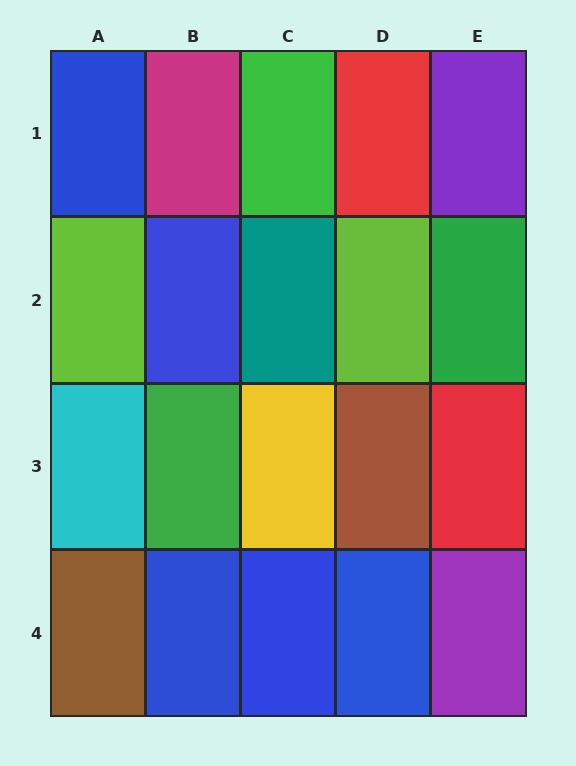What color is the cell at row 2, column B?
Blue.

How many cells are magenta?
1 cell is magenta.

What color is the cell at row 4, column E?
Purple.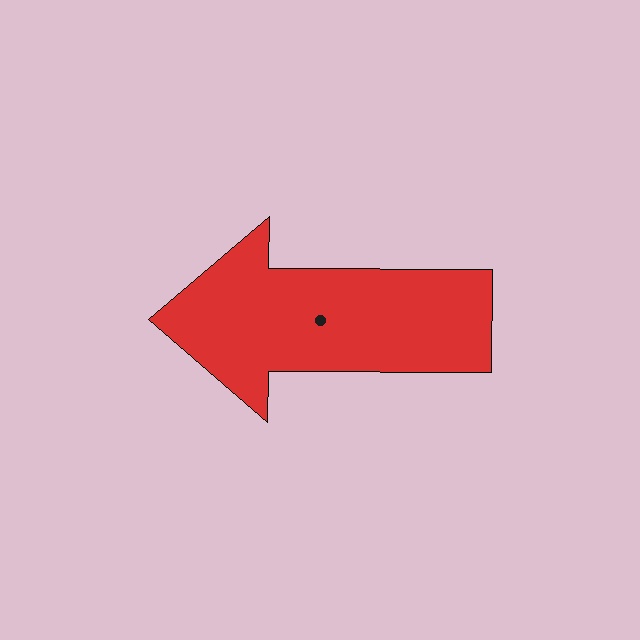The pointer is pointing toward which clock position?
Roughly 9 o'clock.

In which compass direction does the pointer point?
West.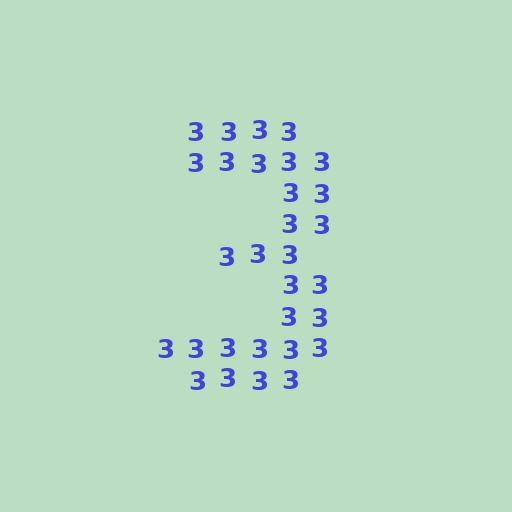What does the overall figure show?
The overall figure shows the digit 3.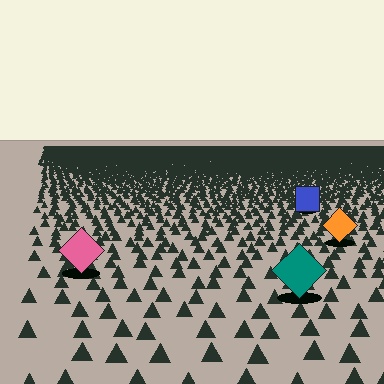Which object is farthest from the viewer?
The blue square is farthest from the viewer. It appears smaller and the ground texture around it is denser.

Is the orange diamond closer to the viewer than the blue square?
Yes. The orange diamond is closer — you can tell from the texture gradient: the ground texture is coarser near it.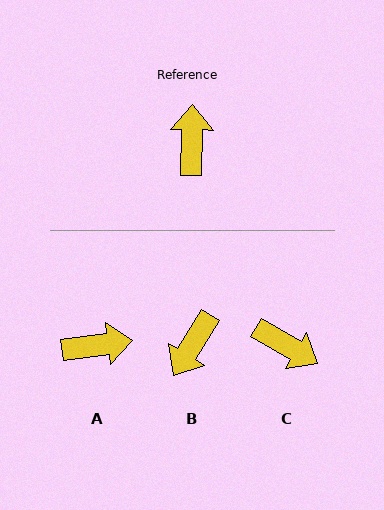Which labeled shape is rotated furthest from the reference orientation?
B, about 150 degrees away.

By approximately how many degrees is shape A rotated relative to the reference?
Approximately 81 degrees clockwise.